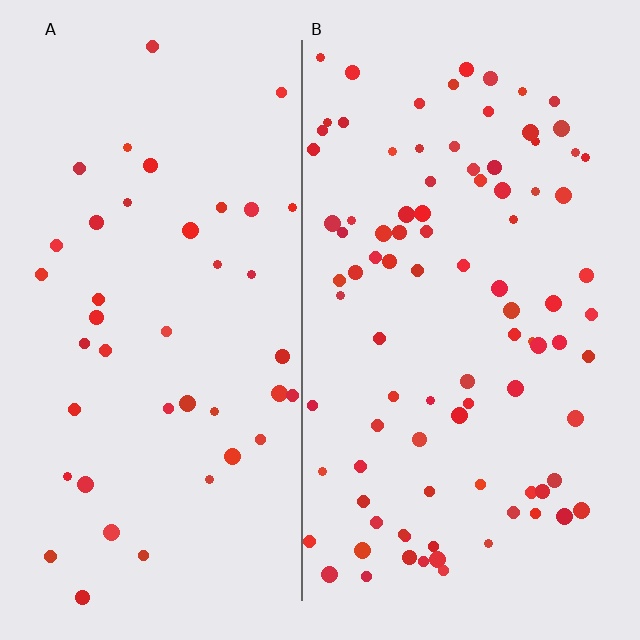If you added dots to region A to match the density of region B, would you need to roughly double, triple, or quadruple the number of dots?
Approximately double.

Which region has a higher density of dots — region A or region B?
B (the right).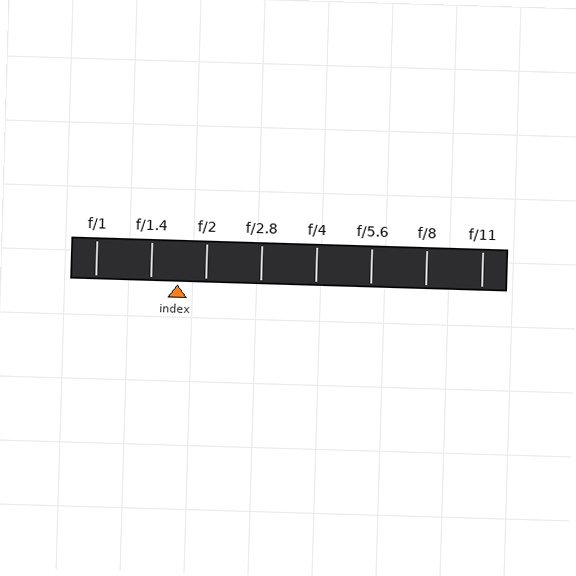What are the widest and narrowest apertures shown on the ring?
The widest aperture shown is f/1 and the narrowest is f/11.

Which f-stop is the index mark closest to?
The index mark is closest to f/1.4.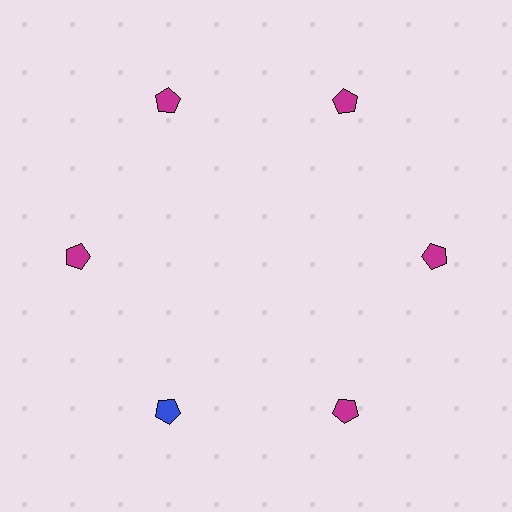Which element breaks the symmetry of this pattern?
The blue pentagon at roughly the 7 o'clock position breaks the symmetry. All other shapes are magenta pentagons.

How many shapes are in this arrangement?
There are 6 shapes arranged in a ring pattern.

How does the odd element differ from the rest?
It has a different color: blue instead of magenta.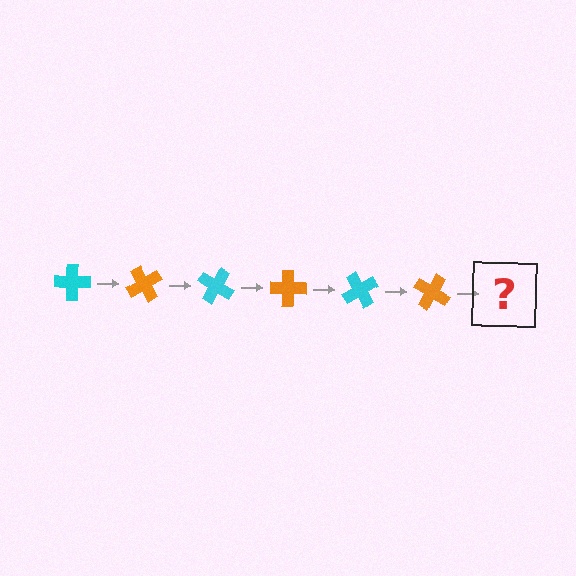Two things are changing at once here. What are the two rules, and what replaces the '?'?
The two rules are that it rotates 60 degrees each step and the color cycles through cyan and orange. The '?' should be a cyan cross, rotated 360 degrees from the start.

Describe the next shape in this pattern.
It should be a cyan cross, rotated 360 degrees from the start.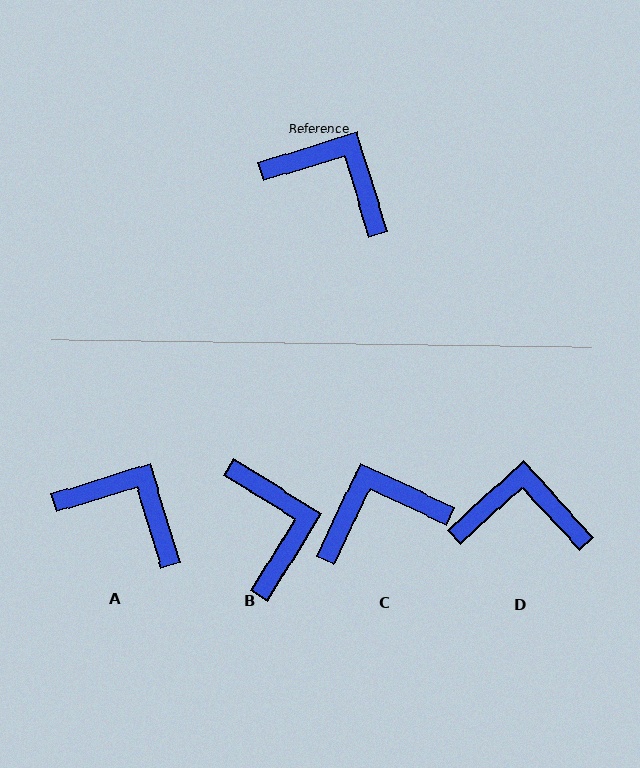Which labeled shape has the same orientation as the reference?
A.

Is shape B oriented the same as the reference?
No, it is off by about 48 degrees.